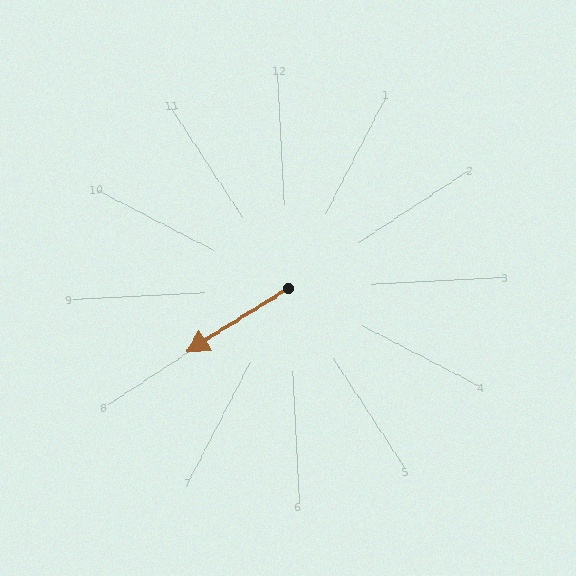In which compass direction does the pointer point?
Southwest.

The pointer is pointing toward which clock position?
Roughly 8 o'clock.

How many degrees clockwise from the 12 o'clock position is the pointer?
Approximately 241 degrees.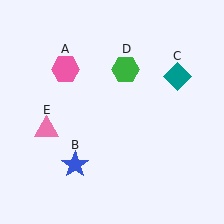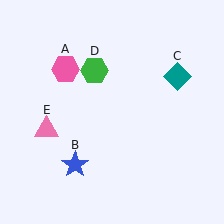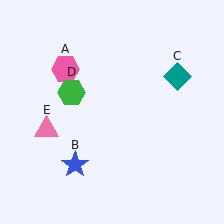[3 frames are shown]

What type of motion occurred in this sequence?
The green hexagon (object D) rotated counterclockwise around the center of the scene.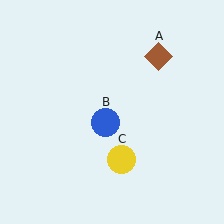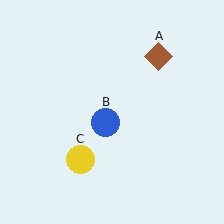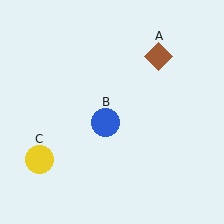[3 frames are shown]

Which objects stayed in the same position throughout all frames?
Brown diamond (object A) and blue circle (object B) remained stationary.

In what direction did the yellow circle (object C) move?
The yellow circle (object C) moved left.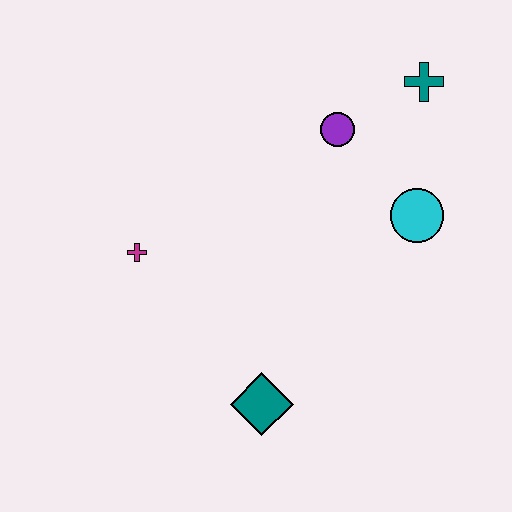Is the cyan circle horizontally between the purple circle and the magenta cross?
No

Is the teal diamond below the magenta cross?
Yes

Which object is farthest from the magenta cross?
The teal cross is farthest from the magenta cross.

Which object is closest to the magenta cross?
The teal diamond is closest to the magenta cross.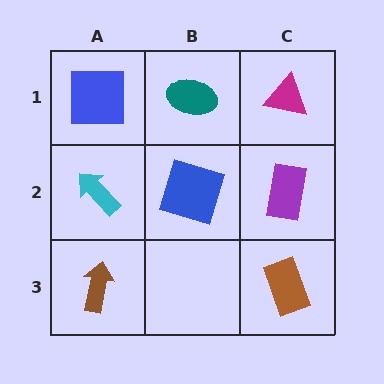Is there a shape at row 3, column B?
No, that cell is empty.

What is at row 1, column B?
A teal ellipse.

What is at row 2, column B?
A blue square.